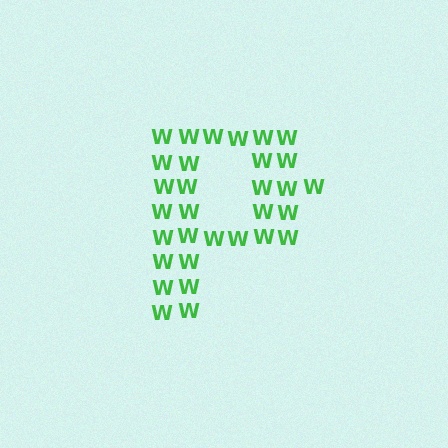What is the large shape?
The large shape is the letter P.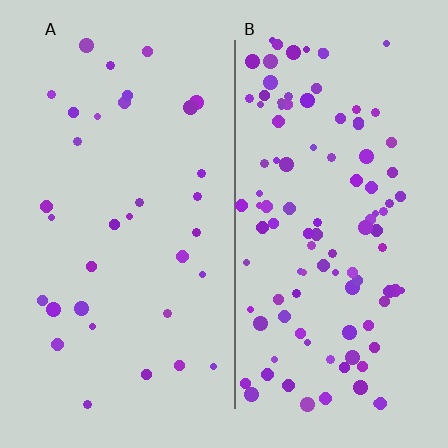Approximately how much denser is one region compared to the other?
Approximately 3.2× — region B over region A.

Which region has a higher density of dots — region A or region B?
B (the right).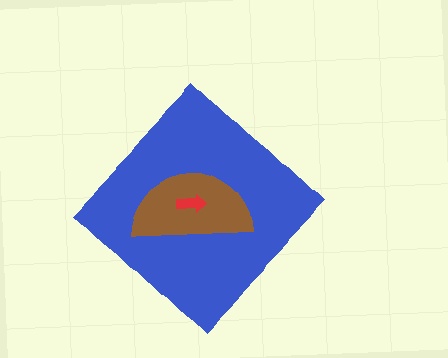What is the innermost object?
The red arrow.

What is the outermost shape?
The blue diamond.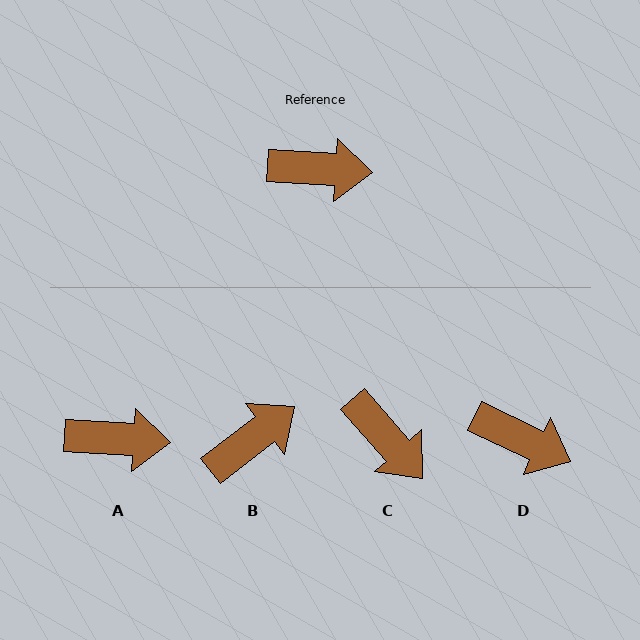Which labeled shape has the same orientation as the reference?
A.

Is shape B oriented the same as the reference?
No, it is off by about 41 degrees.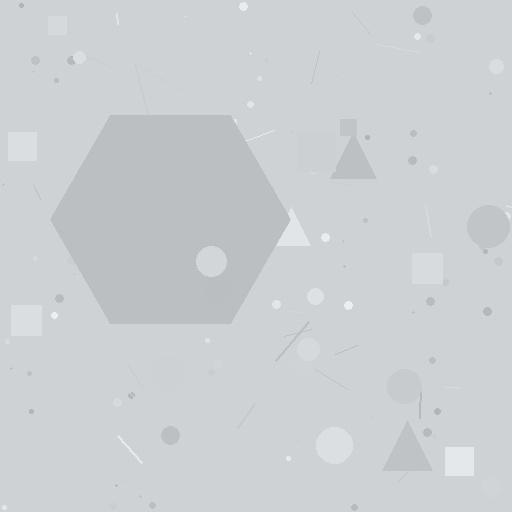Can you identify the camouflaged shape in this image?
The camouflaged shape is a hexagon.